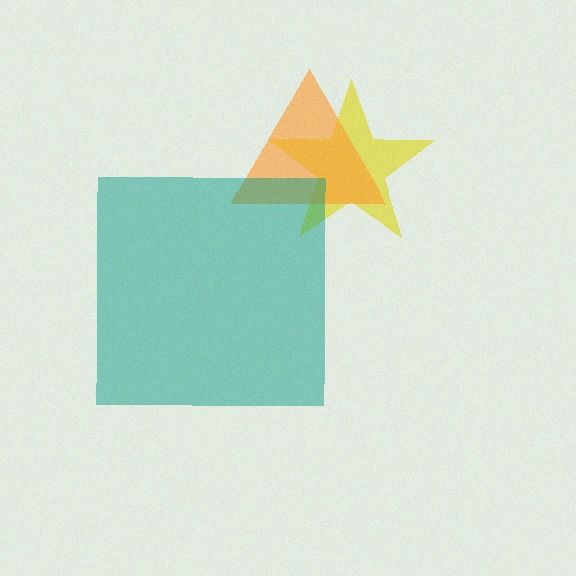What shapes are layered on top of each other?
The layered shapes are: a yellow star, an orange triangle, a teal square.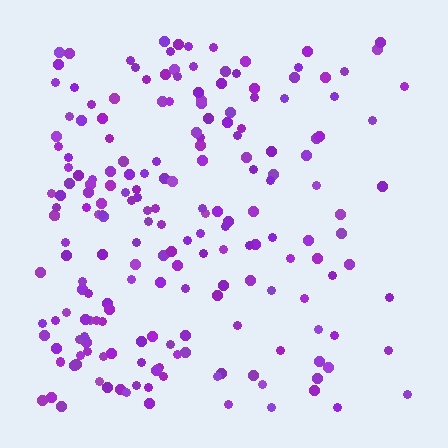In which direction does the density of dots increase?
From right to left, with the left side densest.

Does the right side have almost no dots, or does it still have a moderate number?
Still a moderate number, just noticeably fewer than the left.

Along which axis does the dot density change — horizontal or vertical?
Horizontal.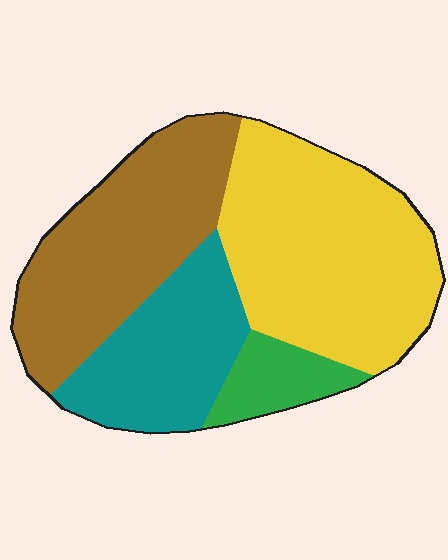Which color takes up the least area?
Green, at roughly 10%.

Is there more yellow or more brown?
Yellow.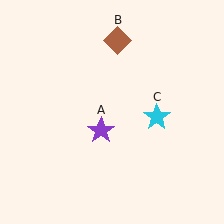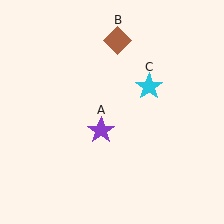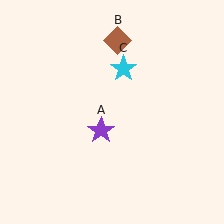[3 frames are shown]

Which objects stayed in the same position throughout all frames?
Purple star (object A) and brown diamond (object B) remained stationary.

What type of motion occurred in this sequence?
The cyan star (object C) rotated counterclockwise around the center of the scene.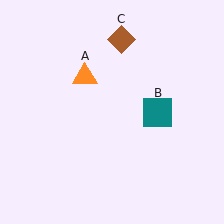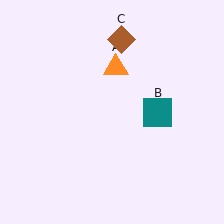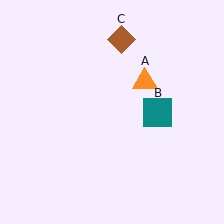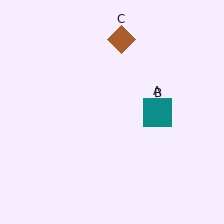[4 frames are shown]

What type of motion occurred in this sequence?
The orange triangle (object A) rotated clockwise around the center of the scene.